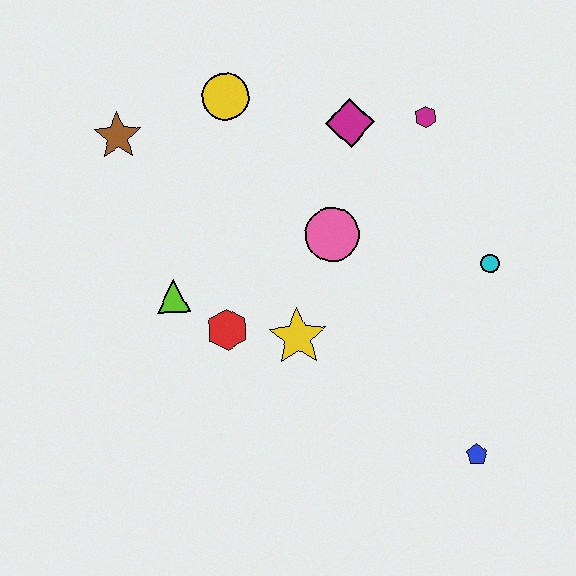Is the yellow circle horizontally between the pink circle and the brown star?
Yes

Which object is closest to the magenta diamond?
The magenta hexagon is closest to the magenta diamond.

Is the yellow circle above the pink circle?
Yes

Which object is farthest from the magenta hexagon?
The blue pentagon is farthest from the magenta hexagon.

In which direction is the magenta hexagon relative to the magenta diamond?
The magenta hexagon is to the right of the magenta diamond.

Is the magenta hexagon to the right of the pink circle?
Yes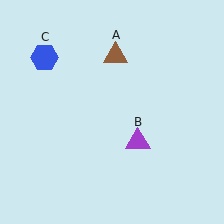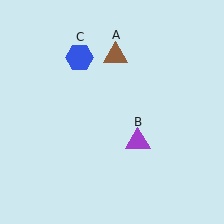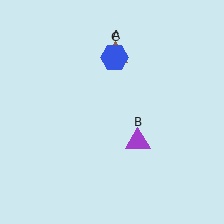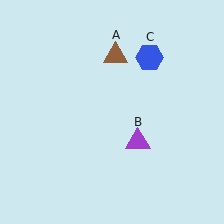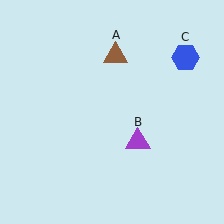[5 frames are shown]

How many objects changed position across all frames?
1 object changed position: blue hexagon (object C).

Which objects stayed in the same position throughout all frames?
Brown triangle (object A) and purple triangle (object B) remained stationary.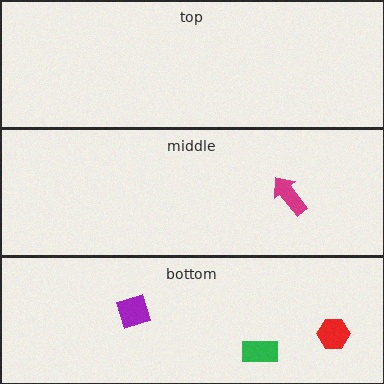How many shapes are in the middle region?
1.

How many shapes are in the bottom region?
3.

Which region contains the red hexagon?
The bottom region.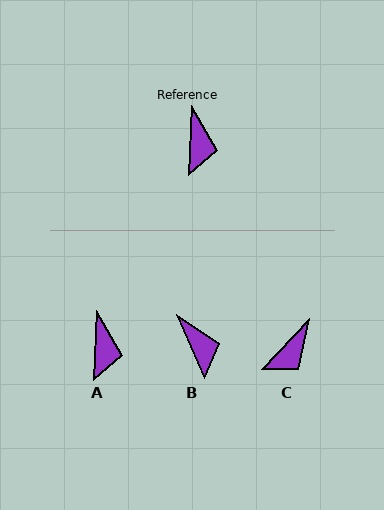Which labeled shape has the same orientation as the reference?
A.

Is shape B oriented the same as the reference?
No, it is off by about 26 degrees.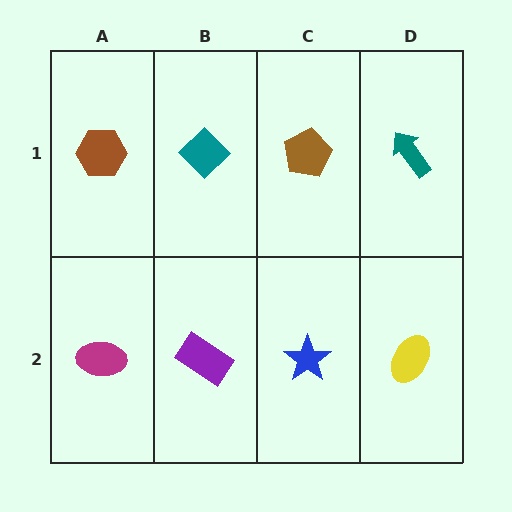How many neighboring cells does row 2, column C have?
3.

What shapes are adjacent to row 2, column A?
A brown hexagon (row 1, column A), a purple rectangle (row 2, column B).